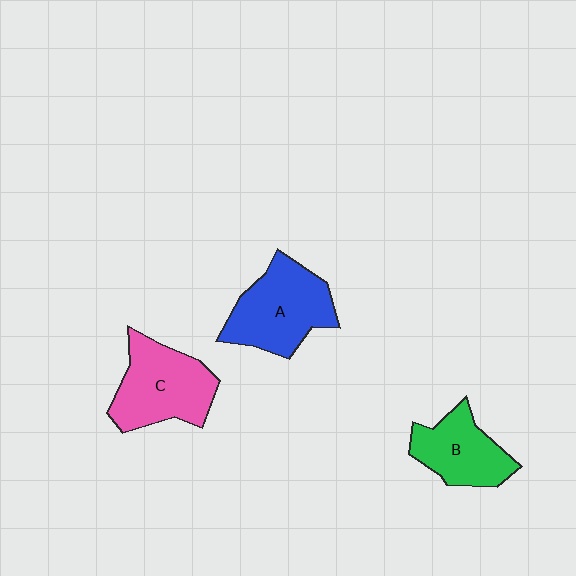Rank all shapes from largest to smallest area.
From largest to smallest: A (blue), C (pink), B (green).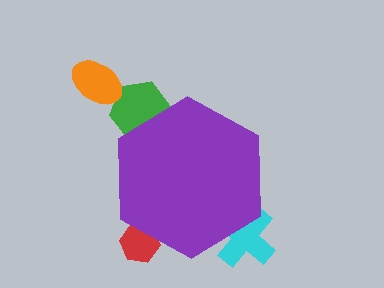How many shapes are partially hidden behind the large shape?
3 shapes are partially hidden.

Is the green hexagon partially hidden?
Yes, the green hexagon is partially hidden behind the purple hexagon.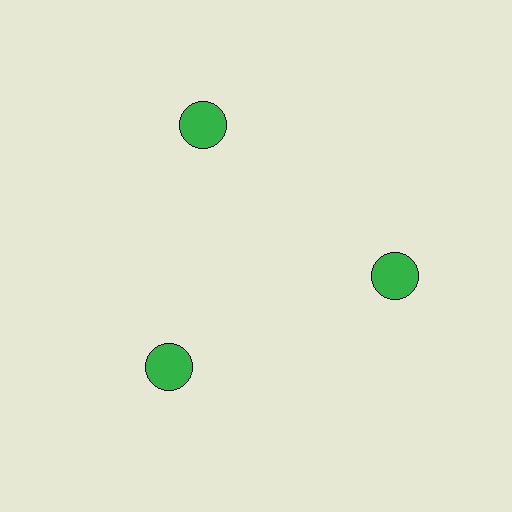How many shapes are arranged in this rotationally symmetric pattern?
There are 3 shapes, arranged in 3 groups of 1.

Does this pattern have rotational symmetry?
Yes, this pattern has 3-fold rotational symmetry. It looks the same after rotating 120 degrees around the center.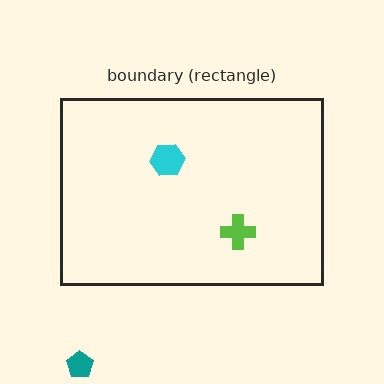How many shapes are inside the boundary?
2 inside, 1 outside.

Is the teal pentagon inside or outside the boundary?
Outside.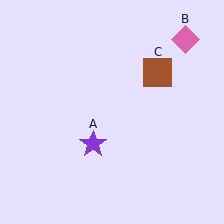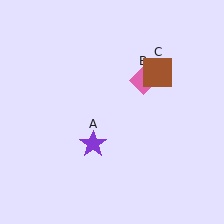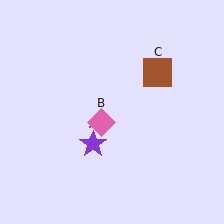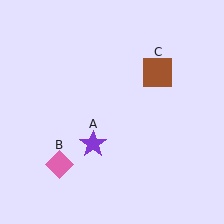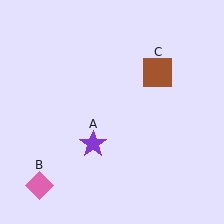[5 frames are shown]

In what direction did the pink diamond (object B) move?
The pink diamond (object B) moved down and to the left.